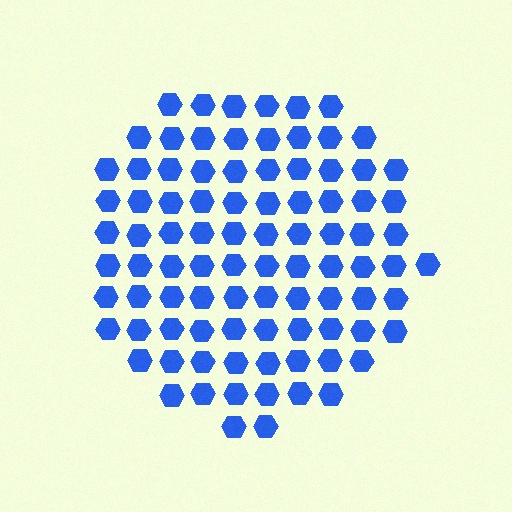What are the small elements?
The small elements are hexagons.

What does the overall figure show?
The overall figure shows a circle.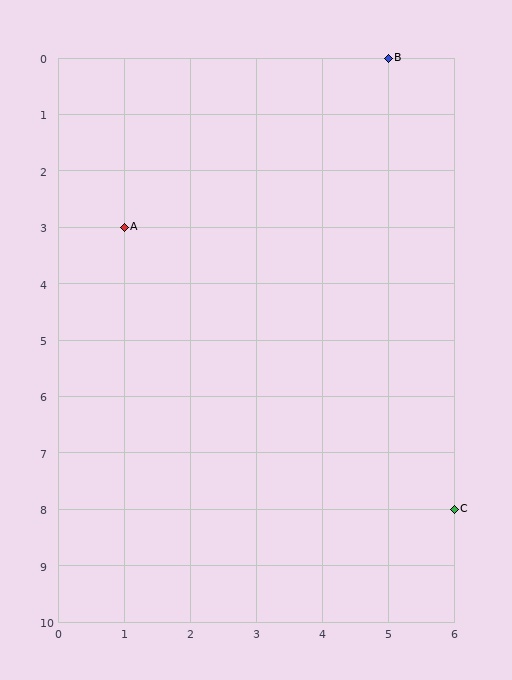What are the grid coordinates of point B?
Point B is at grid coordinates (5, 0).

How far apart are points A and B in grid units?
Points A and B are 4 columns and 3 rows apart (about 5.0 grid units diagonally).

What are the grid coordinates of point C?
Point C is at grid coordinates (6, 8).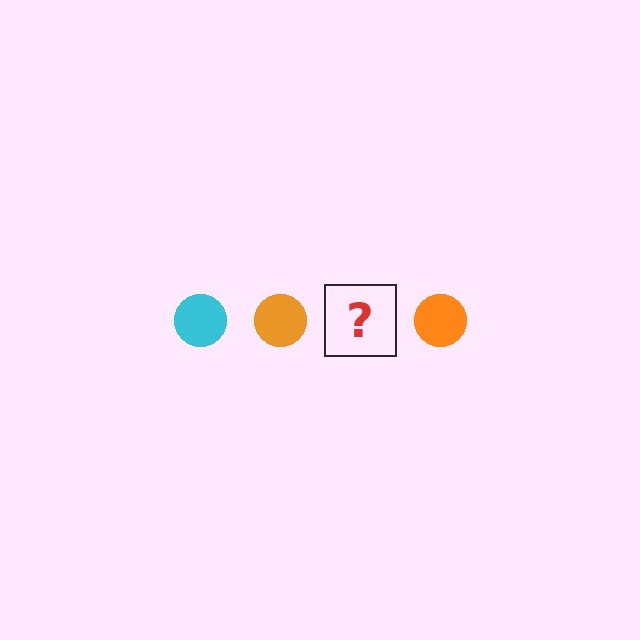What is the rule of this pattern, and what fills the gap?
The rule is that the pattern cycles through cyan, orange circles. The gap should be filled with a cyan circle.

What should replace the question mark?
The question mark should be replaced with a cyan circle.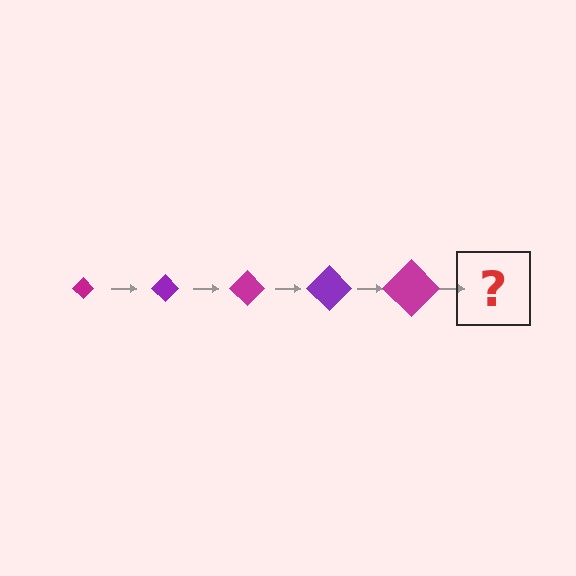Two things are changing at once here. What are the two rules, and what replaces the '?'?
The two rules are that the diamond grows larger each step and the color cycles through magenta and purple. The '?' should be a purple diamond, larger than the previous one.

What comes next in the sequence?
The next element should be a purple diamond, larger than the previous one.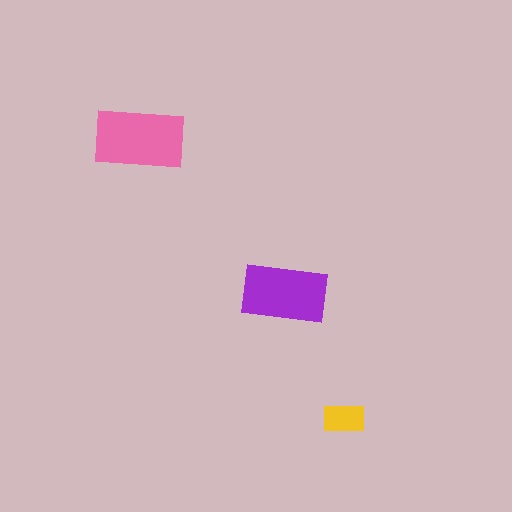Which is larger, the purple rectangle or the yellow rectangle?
The purple one.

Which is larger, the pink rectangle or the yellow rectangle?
The pink one.